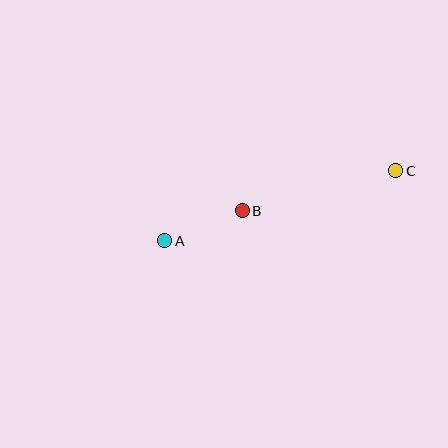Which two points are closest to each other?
Points A and B are closest to each other.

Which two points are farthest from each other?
Points A and C are farthest from each other.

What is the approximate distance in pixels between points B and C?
The distance between B and C is approximately 159 pixels.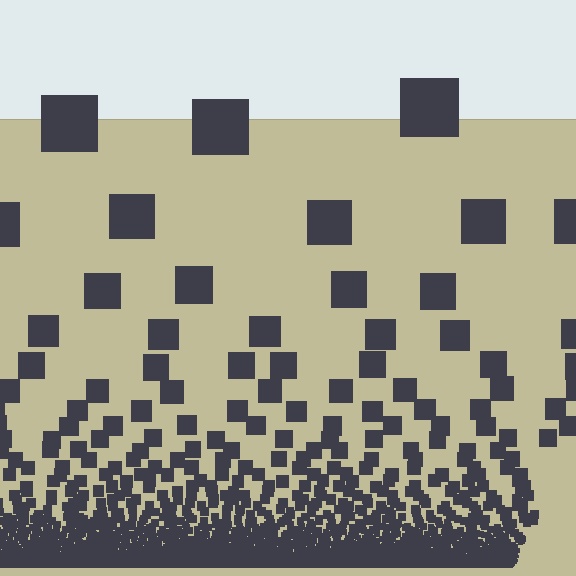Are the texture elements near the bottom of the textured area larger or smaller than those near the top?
Smaller. The gradient is inverted — elements near the bottom are smaller and denser.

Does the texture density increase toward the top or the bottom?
Density increases toward the bottom.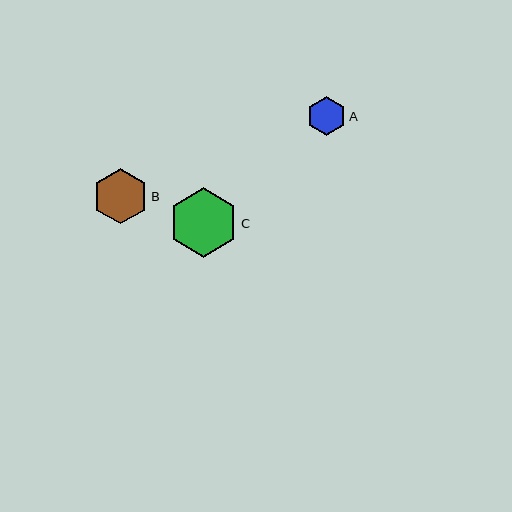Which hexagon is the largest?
Hexagon C is the largest with a size of approximately 69 pixels.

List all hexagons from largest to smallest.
From largest to smallest: C, B, A.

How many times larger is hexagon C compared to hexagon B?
Hexagon C is approximately 1.2 times the size of hexagon B.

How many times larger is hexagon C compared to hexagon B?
Hexagon C is approximately 1.2 times the size of hexagon B.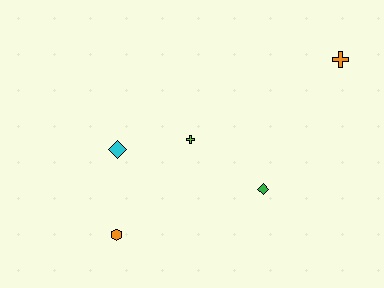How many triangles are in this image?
There are no triangles.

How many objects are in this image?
There are 5 objects.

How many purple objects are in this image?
There are no purple objects.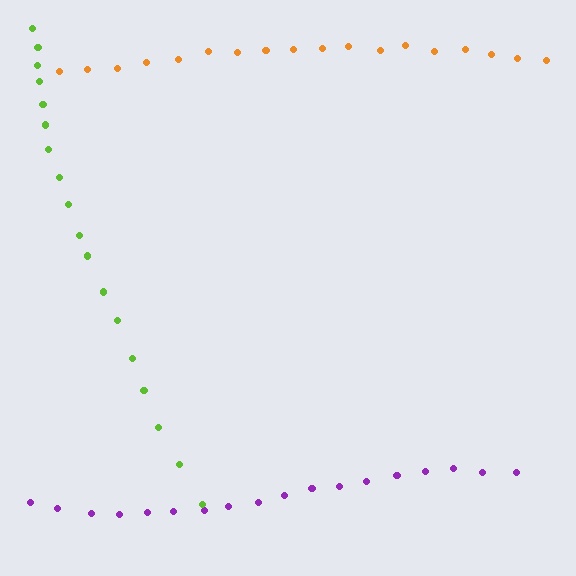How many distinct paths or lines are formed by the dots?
There are 3 distinct paths.